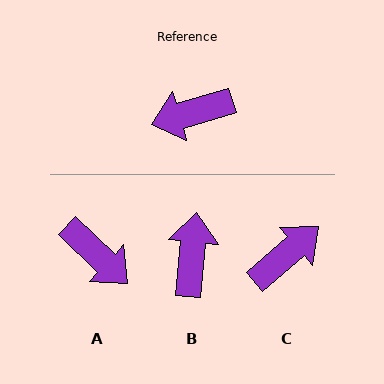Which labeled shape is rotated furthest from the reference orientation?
C, about 156 degrees away.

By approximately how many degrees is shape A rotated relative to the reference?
Approximately 120 degrees counter-clockwise.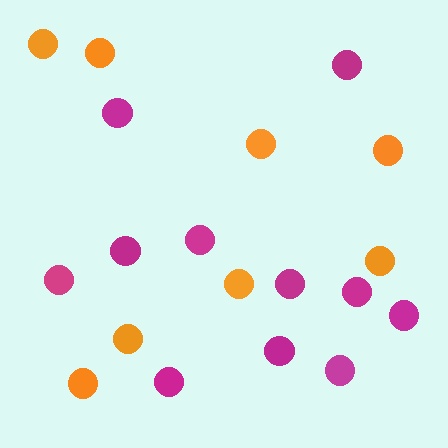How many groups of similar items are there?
There are 2 groups: one group of magenta circles (11) and one group of orange circles (8).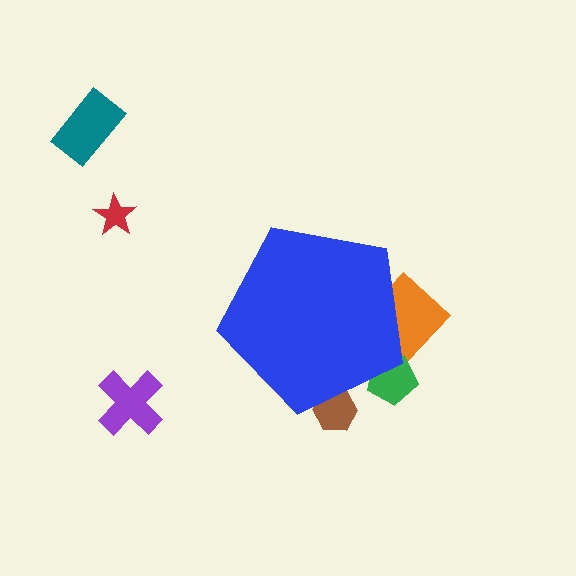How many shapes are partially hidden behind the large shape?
3 shapes are partially hidden.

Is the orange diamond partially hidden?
Yes, the orange diamond is partially hidden behind the blue pentagon.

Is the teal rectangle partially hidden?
No, the teal rectangle is fully visible.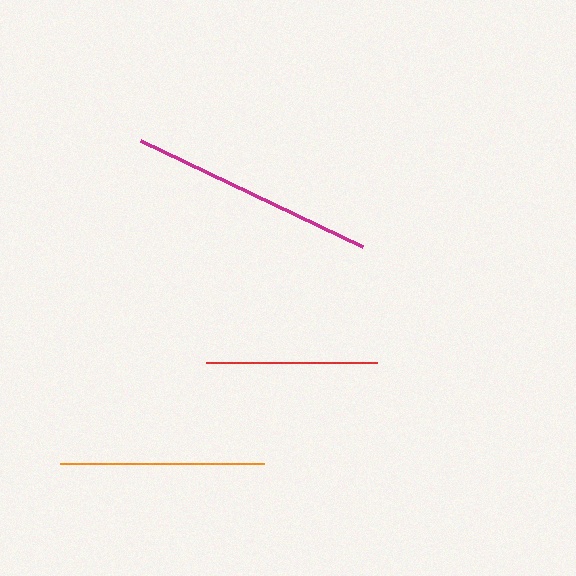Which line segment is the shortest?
The red line is the shortest at approximately 171 pixels.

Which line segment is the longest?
The magenta line is the longest at approximately 246 pixels.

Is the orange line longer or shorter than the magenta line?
The magenta line is longer than the orange line.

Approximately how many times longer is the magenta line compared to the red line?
The magenta line is approximately 1.4 times the length of the red line.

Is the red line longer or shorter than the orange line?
The orange line is longer than the red line.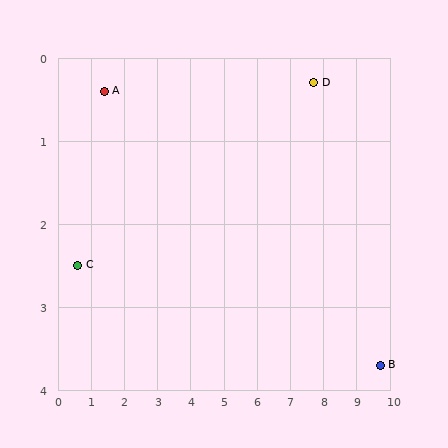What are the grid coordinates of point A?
Point A is at approximately (1.4, 0.4).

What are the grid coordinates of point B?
Point B is at approximately (9.7, 3.7).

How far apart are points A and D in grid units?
Points A and D are about 6.3 grid units apart.